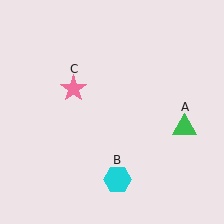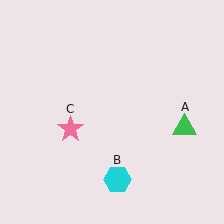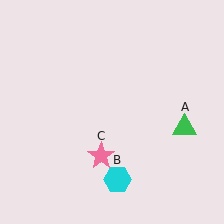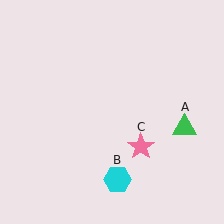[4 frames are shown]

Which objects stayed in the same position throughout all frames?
Green triangle (object A) and cyan hexagon (object B) remained stationary.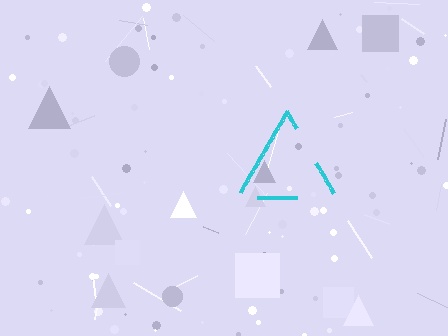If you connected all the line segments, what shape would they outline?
They would outline a triangle.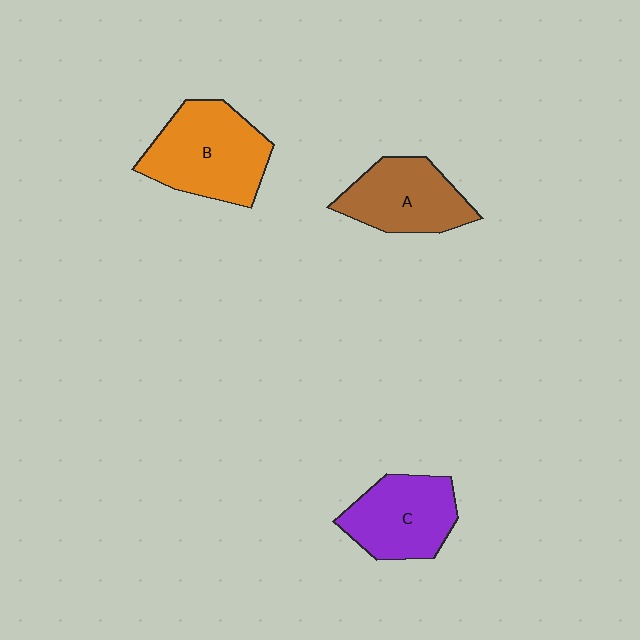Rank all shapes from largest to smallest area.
From largest to smallest: B (orange), C (purple), A (brown).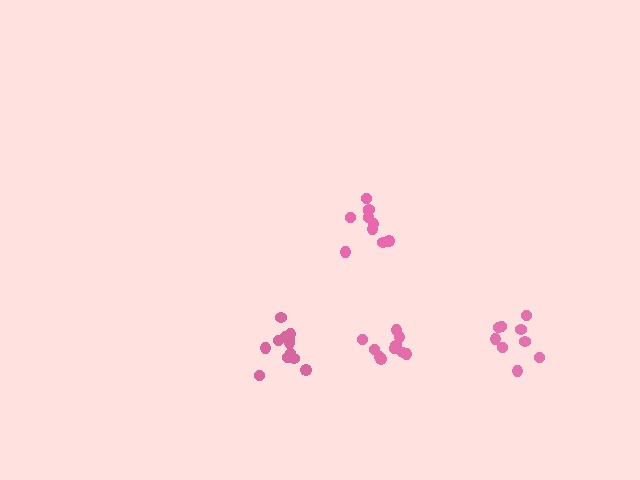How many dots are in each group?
Group 1: 9 dots, Group 2: 10 dots, Group 3: 10 dots, Group 4: 12 dots (41 total).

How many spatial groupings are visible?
There are 4 spatial groupings.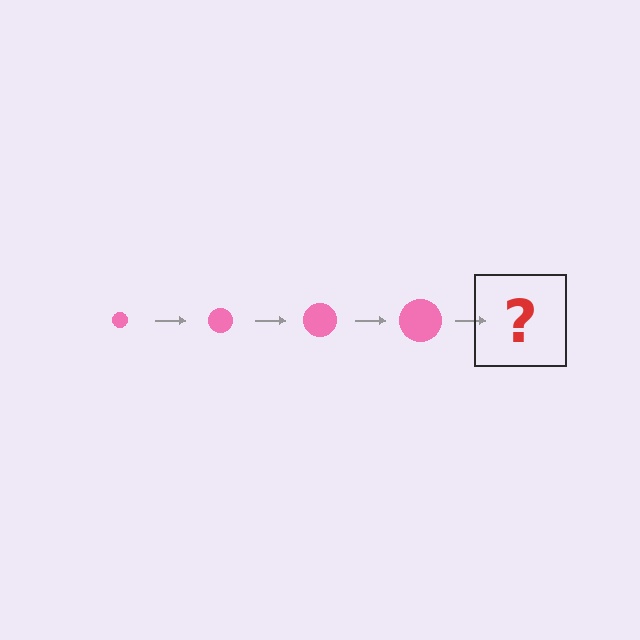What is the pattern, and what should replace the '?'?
The pattern is that the circle gets progressively larger each step. The '?' should be a pink circle, larger than the previous one.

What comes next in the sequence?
The next element should be a pink circle, larger than the previous one.